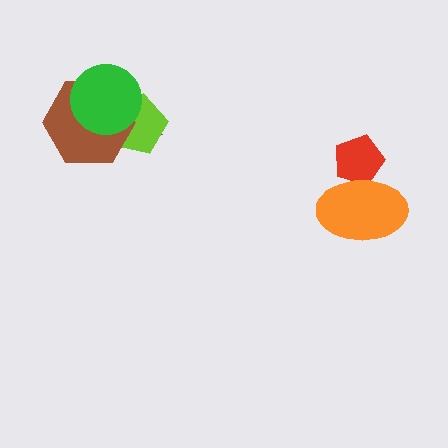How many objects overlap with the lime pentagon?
3 objects overlap with the lime pentagon.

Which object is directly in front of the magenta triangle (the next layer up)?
The lime pentagon is directly in front of the magenta triangle.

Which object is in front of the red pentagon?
The orange ellipse is in front of the red pentagon.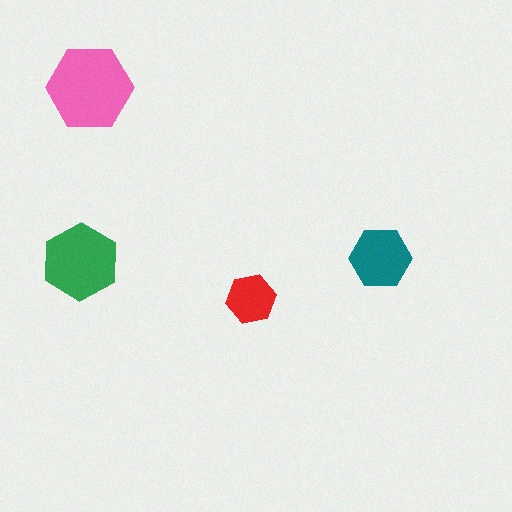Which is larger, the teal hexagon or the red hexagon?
The teal one.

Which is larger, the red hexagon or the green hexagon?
The green one.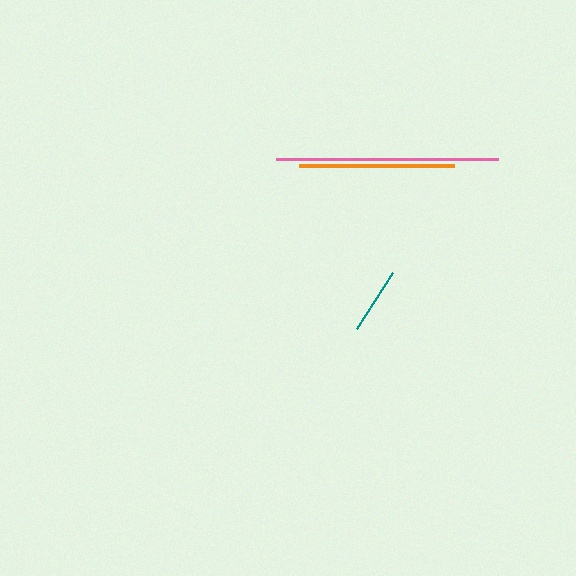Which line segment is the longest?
The pink line is the longest at approximately 222 pixels.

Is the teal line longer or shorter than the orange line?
The orange line is longer than the teal line.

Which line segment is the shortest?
The teal line is the shortest at approximately 66 pixels.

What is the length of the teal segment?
The teal segment is approximately 66 pixels long.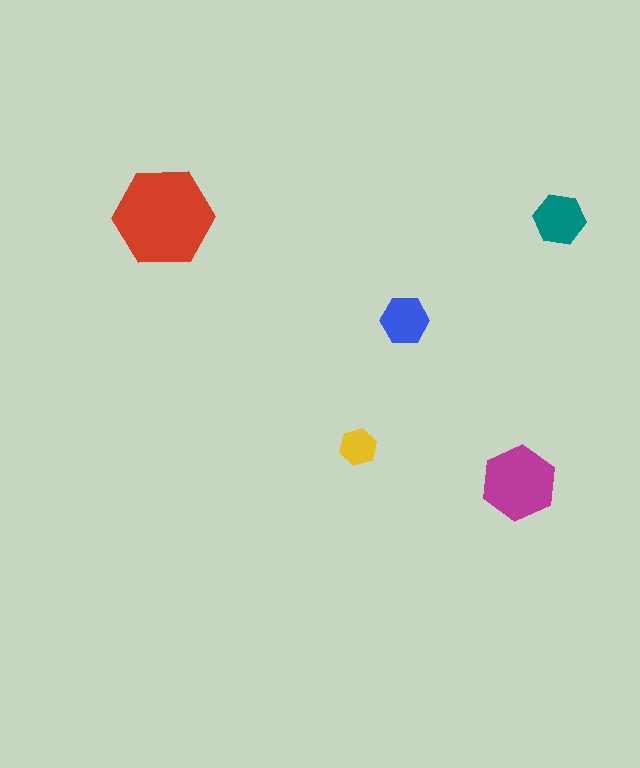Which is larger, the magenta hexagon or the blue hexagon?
The magenta one.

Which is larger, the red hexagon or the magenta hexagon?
The red one.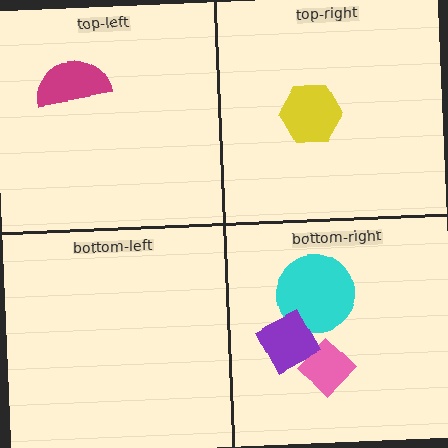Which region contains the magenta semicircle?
The top-left region.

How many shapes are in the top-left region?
1.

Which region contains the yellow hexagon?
The top-right region.